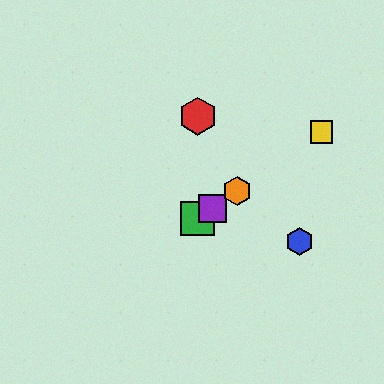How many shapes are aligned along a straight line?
4 shapes (the green square, the yellow square, the purple square, the orange hexagon) are aligned along a straight line.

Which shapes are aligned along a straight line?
The green square, the yellow square, the purple square, the orange hexagon are aligned along a straight line.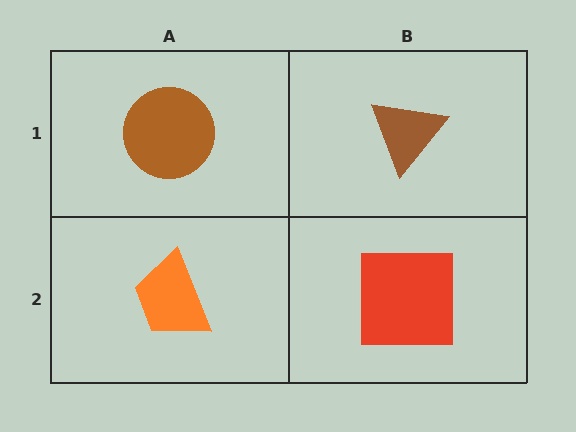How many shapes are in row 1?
2 shapes.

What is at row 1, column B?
A brown triangle.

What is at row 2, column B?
A red square.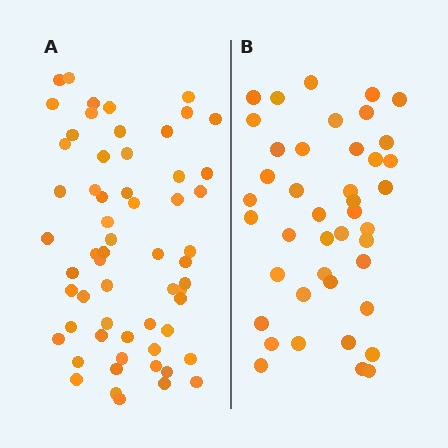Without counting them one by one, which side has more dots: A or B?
Region A (the left region) has more dots.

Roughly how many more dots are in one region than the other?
Region A has approximately 20 more dots than region B.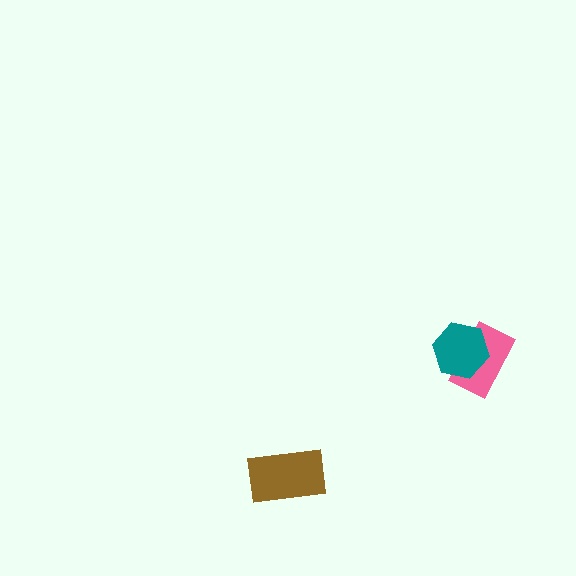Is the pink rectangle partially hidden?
Yes, it is partially covered by another shape.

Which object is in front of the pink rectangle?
The teal hexagon is in front of the pink rectangle.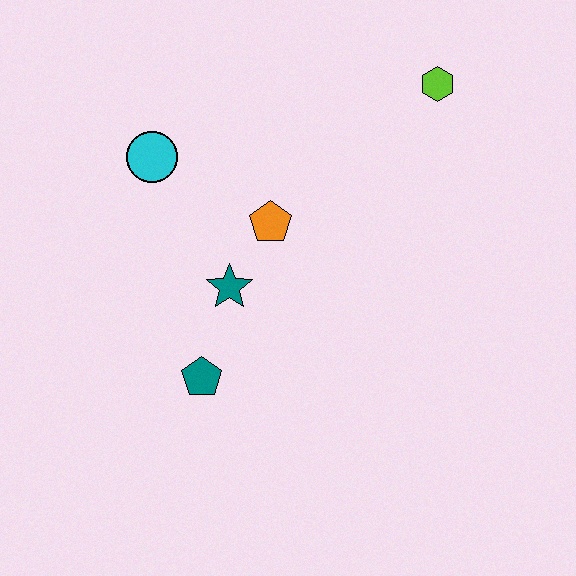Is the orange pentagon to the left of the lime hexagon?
Yes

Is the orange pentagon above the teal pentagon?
Yes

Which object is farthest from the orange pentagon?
The lime hexagon is farthest from the orange pentagon.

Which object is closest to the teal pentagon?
The teal star is closest to the teal pentagon.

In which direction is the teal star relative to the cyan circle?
The teal star is below the cyan circle.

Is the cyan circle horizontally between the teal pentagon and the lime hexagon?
No